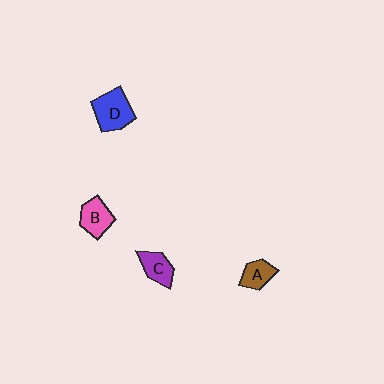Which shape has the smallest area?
Shape A (brown).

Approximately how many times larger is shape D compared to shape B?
Approximately 1.4 times.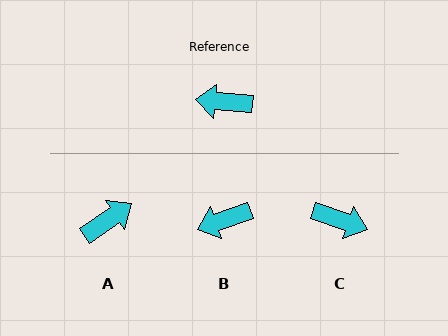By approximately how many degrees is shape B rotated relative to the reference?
Approximately 25 degrees counter-clockwise.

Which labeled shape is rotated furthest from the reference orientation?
C, about 166 degrees away.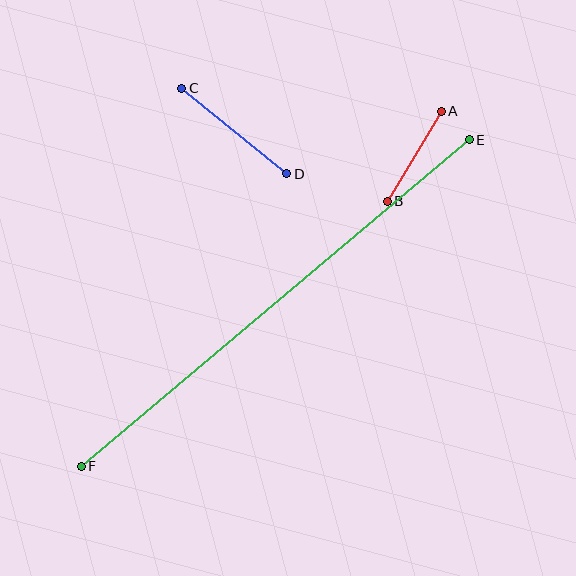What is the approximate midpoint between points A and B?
The midpoint is at approximately (414, 156) pixels.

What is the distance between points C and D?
The distance is approximately 135 pixels.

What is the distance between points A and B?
The distance is approximately 105 pixels.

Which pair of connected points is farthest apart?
Points E and F are farthest apart.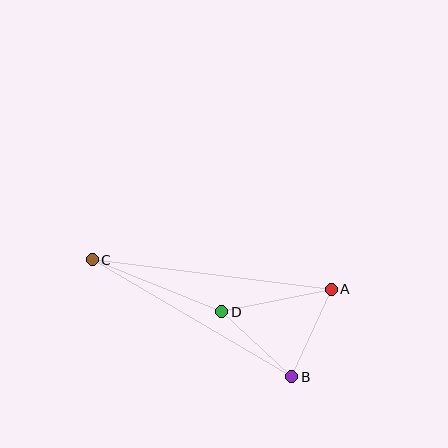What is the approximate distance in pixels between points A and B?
The distance between A and B is approximately 96 pixels.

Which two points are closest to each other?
Points B and D are closest to each other.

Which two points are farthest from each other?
Points A and C are farthest from each other.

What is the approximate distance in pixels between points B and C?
The distance between B and C is approximately 232 pixels.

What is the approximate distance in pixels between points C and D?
The distance between C and D is approximately 140 pixels.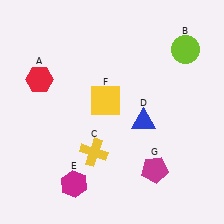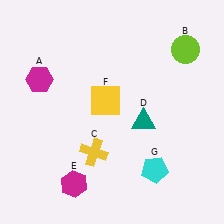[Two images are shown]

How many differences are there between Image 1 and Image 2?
There are 3 differences between the two images.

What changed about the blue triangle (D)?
In Image 1, D is blue. In Image 2, it changed to teal.